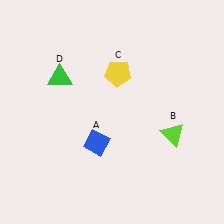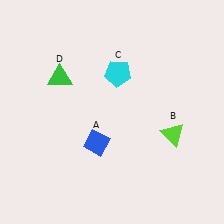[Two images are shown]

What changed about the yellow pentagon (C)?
In Image 1, C is yellow. In Image 2, it changed to cyan.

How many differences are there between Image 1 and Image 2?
There is 1 difference between the two images.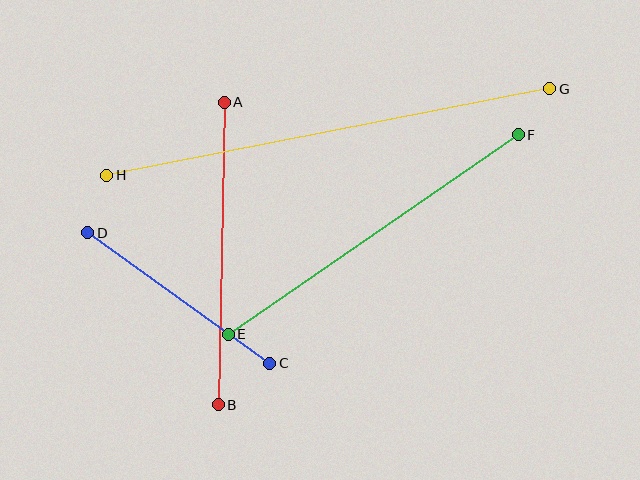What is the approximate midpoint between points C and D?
The midpoint is at approximately (179, 298) pixels.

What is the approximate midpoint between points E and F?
The midpoint is at approximately (373, 234) pixels.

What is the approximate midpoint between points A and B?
The midpoint is at approximately (221, 254) pixels.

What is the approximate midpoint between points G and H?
The midpoint is at approximately (328, 132) pixels.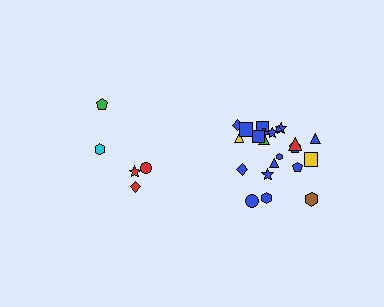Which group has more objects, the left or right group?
The right group.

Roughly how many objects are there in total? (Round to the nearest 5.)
Roughly 25 objects in total.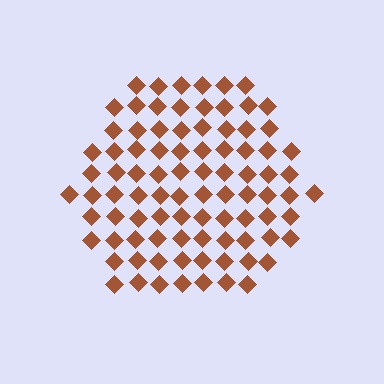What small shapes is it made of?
It is made of small diamonds.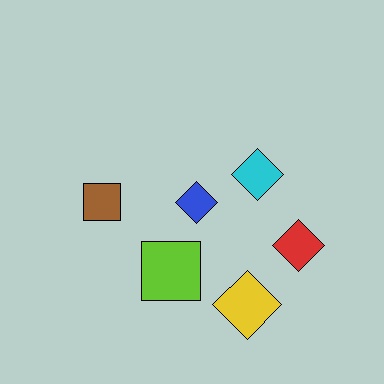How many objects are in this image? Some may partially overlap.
There are 6 objects.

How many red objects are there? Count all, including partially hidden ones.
There is 1 red object.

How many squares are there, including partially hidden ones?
There are 2 squares.